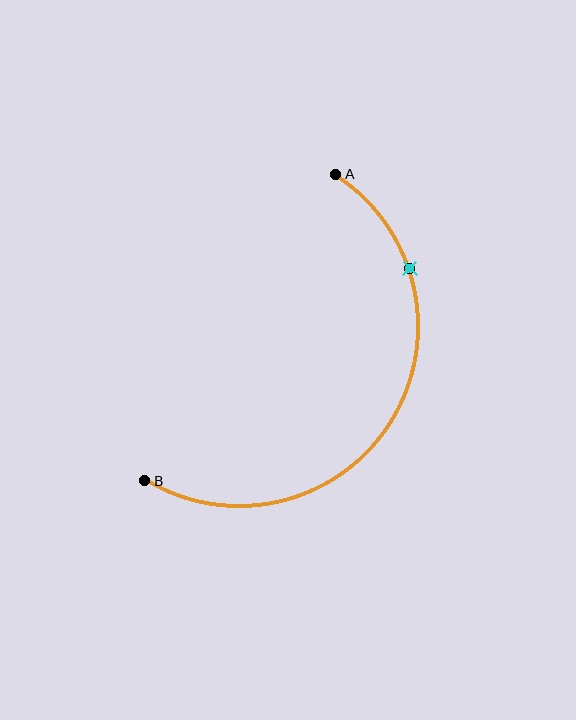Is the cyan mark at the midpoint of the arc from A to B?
No. The cyan mark lies on the arc but is closer to endpoint A. The arc midpoint would be at the point on the curve equidistant along the arc from both A and B.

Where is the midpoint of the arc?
The arc midpoint is the point on the curve farthest from the straight line joining A and B. It sits to the right of that line.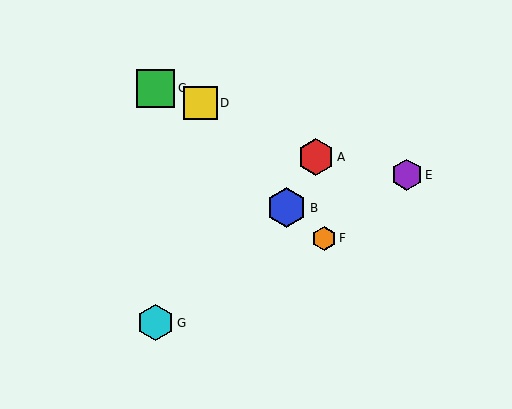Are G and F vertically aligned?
No, G is at x≈156 and F is at x≈324.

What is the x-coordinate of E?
Object E is at x≈407.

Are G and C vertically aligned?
Yes, both are at x≈156.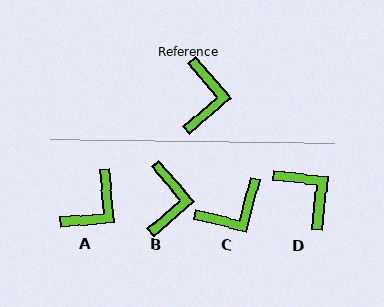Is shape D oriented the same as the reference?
No, it is off by about 43 degrees.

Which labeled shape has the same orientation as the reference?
B.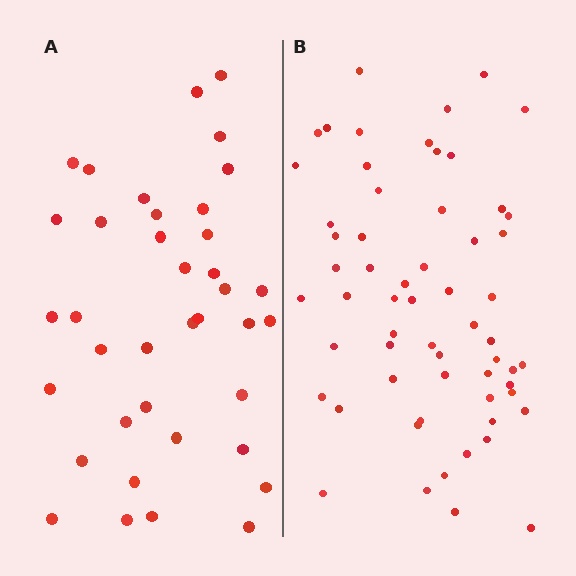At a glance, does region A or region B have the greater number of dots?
Region B (the right region) has more dots.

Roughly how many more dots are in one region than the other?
Region B has approximately 20 more dots than region A.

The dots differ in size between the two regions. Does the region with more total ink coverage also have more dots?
No. Region A has more total ink coverage because its dots are larger, but region B actually contains more individual dots. Total area can be misleading — the number of items is what matters here.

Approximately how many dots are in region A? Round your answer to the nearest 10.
About 40 dots. (The exact count is 38, which rounds to 40.)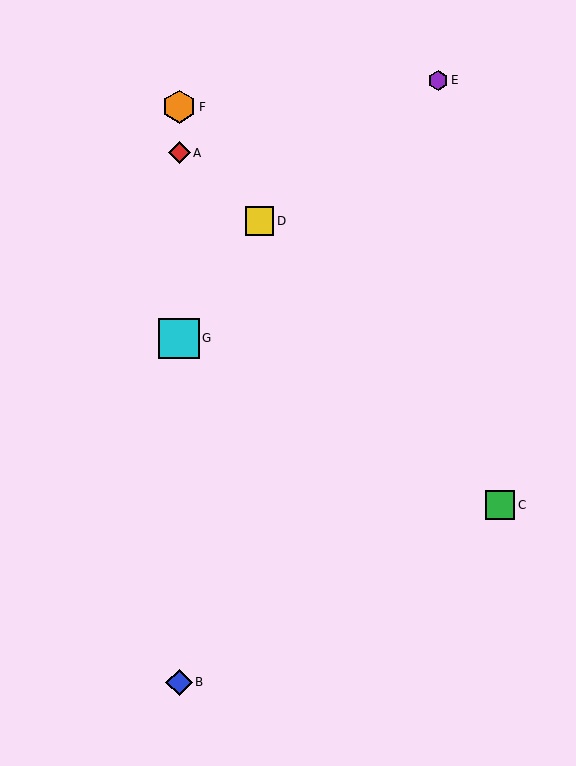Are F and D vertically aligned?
No, F is at x≈179 and D is at x≈259.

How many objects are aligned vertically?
4 objects (A, B, F, G) are aligned vertically.